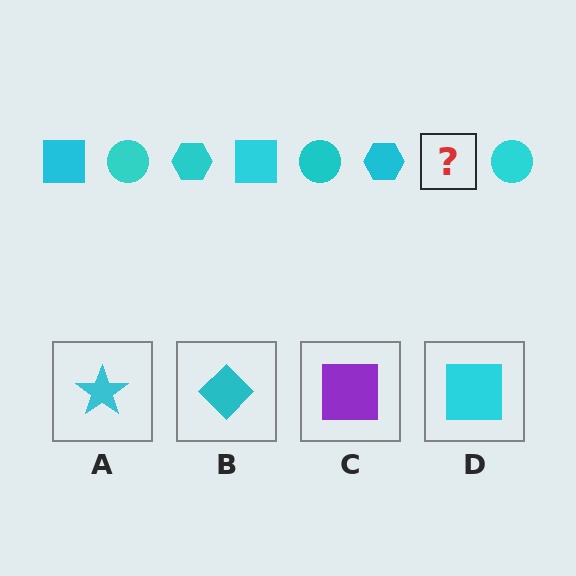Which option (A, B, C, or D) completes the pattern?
D.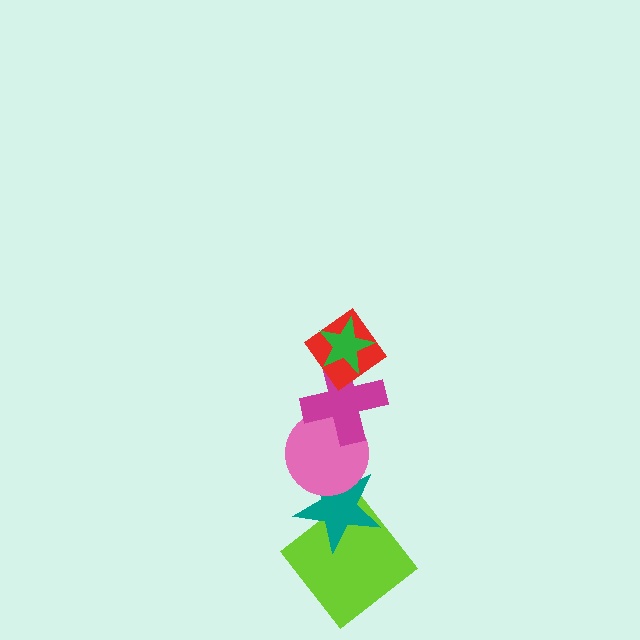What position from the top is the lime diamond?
The lime diamond is 6th from the top.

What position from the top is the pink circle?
The pink circle is 4th from the top.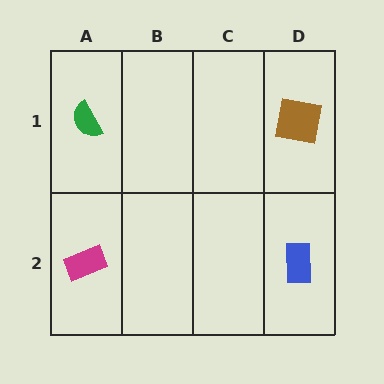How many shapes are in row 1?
2 shapes.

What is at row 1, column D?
A brown square.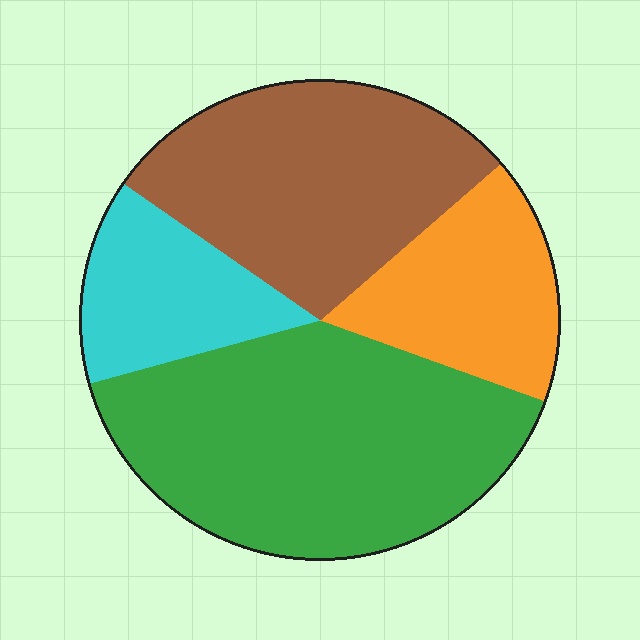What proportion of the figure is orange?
Orange takes up between a sixth and a third of the figure.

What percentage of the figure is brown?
Brown covers 29% of the figure.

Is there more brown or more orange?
Brown.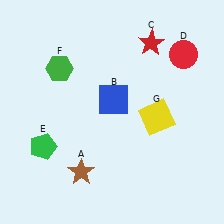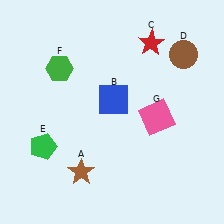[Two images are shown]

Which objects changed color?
D changed from red to brown. G changed from yellow to pink.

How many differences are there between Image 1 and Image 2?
There are 2 differences between the two images.